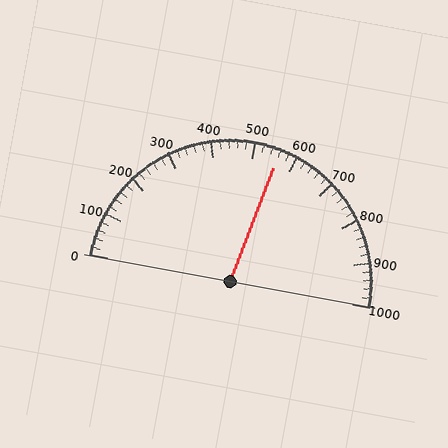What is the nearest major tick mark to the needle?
The nearest major tick mark is 600.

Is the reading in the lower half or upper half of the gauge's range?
The reading is in the upper half of the range (0 to 1000).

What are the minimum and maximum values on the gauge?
The gauge ranges from 0 to 1000.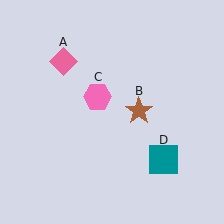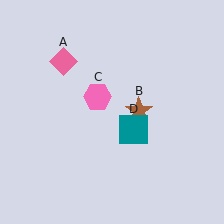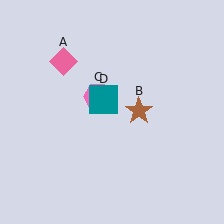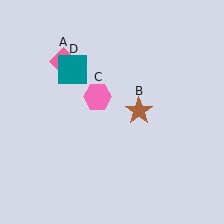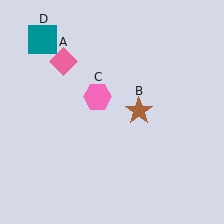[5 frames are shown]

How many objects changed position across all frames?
1 object changed position: teal square (object D).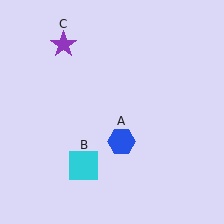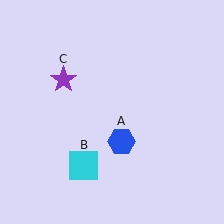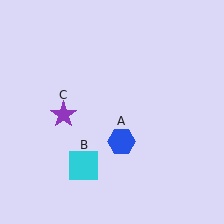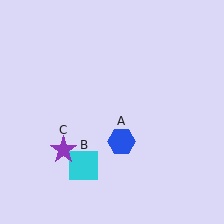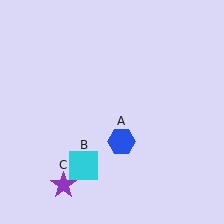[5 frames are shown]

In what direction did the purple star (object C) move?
The purple star (object C) moved down.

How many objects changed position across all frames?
1 object changed position: purple star (object C).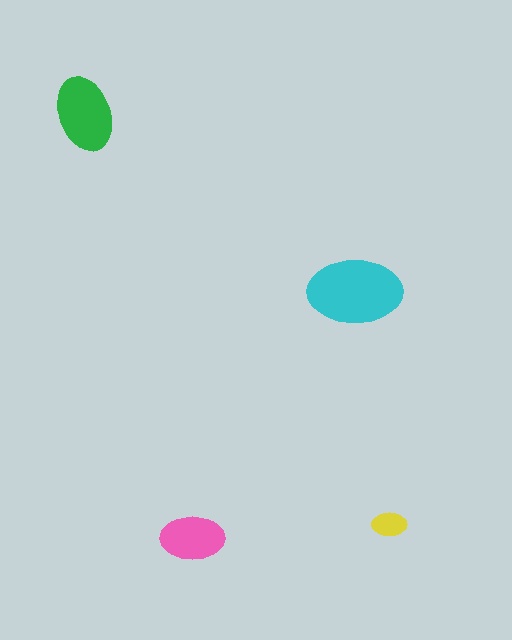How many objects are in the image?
There are 4 objects in the image.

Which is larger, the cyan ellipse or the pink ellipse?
The cyan one.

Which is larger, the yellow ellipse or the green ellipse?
The green one.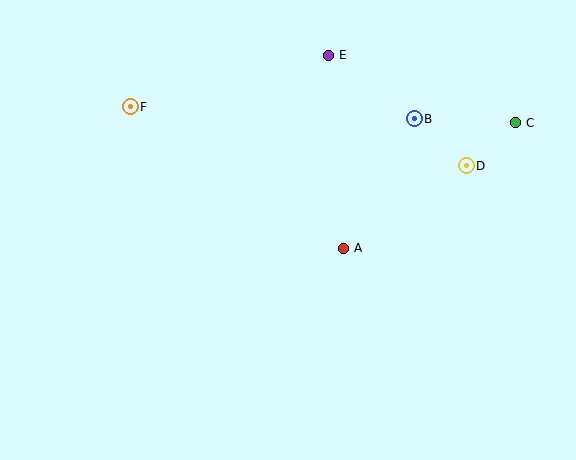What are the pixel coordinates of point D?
Point D is at (466, 166).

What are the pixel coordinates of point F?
Point F is at (130, 107).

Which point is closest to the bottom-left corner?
Point F is closest to the bottom-left corner.